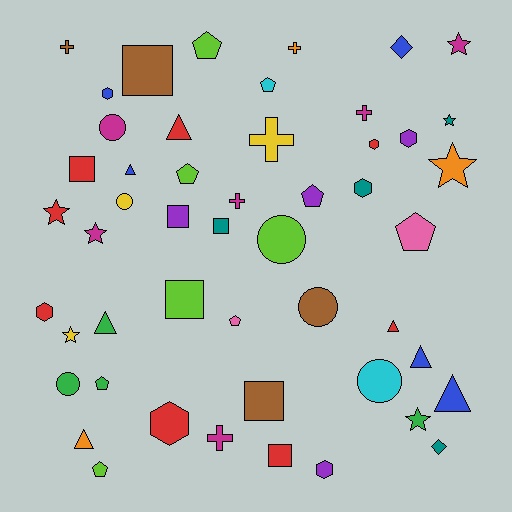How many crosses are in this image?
There are 6 crosses.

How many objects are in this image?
There are 50 objects.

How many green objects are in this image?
There are 4 green objects.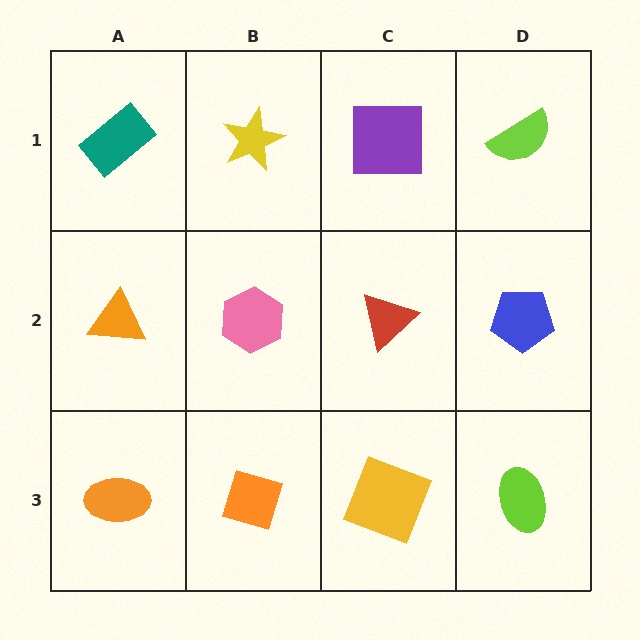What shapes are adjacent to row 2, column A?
A teal rectangle (row 1, column A), an orange ellipse (row 3, column A), a pink hexagon (row 2, column B).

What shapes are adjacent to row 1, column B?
A pink hexagon (row 2, column B), a teal rectangle (row 1, column A), a purple square (row 1, column C).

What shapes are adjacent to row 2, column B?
A yellow star (row 1, column B), an orange diamond (row 3, column B), an orange triangle (row 2, column A), a red triangle (row 2, column C).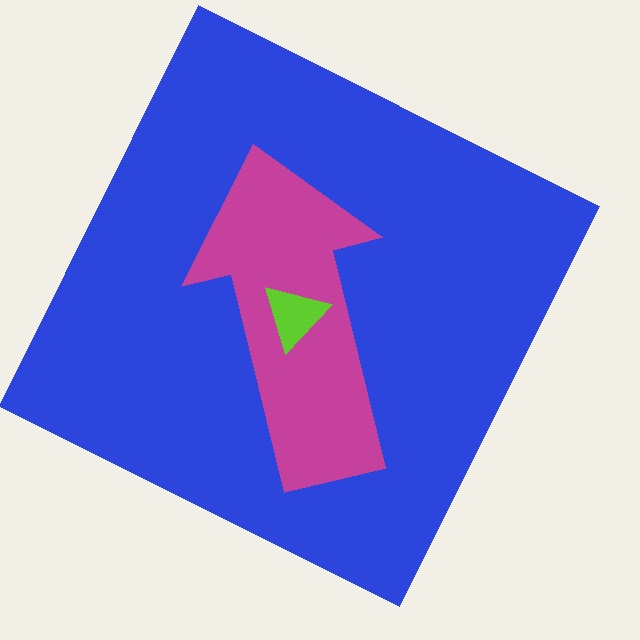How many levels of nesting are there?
3.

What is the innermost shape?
The lime triangle.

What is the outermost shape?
The blue square.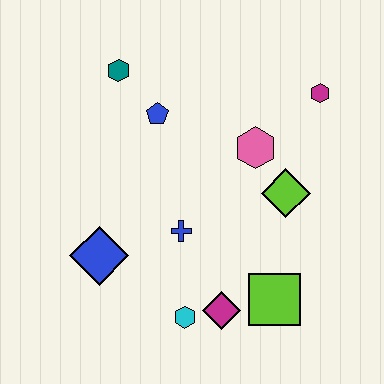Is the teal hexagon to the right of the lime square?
No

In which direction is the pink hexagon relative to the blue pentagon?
The pink hexagon is to the right of the blue pentagon.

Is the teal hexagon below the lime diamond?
No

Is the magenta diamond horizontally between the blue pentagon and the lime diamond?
Yes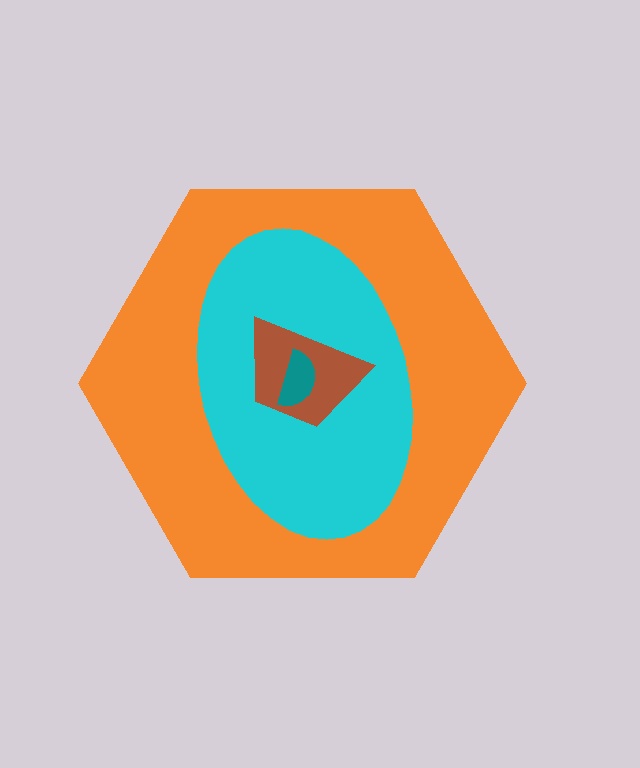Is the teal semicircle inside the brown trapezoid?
Yes.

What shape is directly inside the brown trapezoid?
The teal semicircle.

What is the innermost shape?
The teal semicircle.